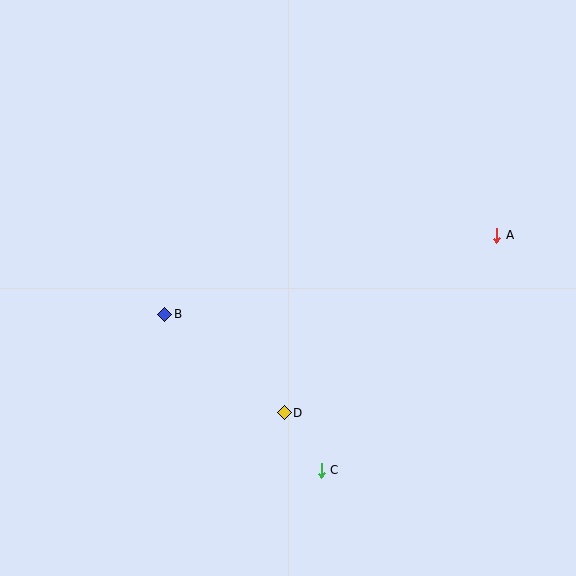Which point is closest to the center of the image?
Point D at (284, 413) is closest to the center.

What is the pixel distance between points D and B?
The distance between D and B is 155 pixels.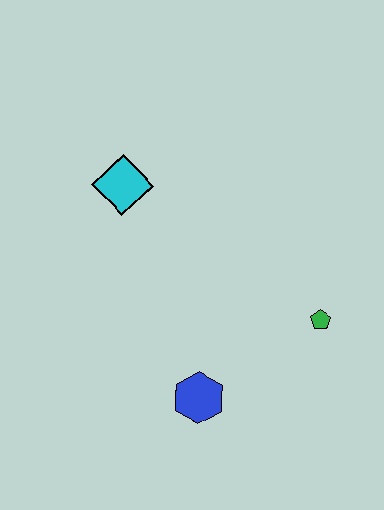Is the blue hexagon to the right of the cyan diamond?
Yes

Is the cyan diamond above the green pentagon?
Yes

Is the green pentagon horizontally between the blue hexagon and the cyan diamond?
No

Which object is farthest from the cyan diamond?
The green pentagon is farthest from the cyan diamond.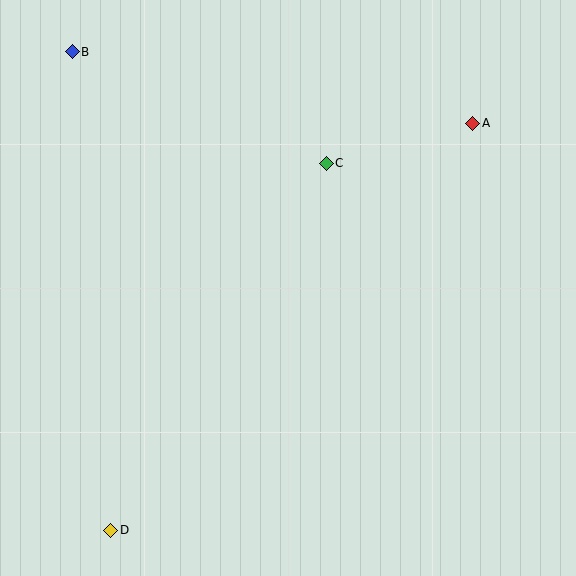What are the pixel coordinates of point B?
Point B is at (72, 52).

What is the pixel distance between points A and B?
The distance between A and B is 407 pixels.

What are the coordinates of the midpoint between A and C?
The midpoint between A and C is at (400, 143).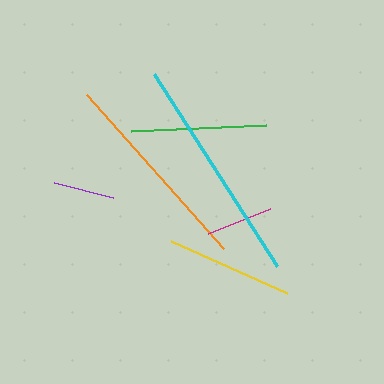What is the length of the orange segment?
The orange segment is approximately 206 pixels long.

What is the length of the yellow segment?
The yellow segment is approximately 127 pixels long.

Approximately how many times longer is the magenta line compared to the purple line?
The magenta line is approximately 1.1 times the length of the purple line.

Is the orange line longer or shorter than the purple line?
The orange line is longer than the purple line.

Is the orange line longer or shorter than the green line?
The orange line is longer than the green line.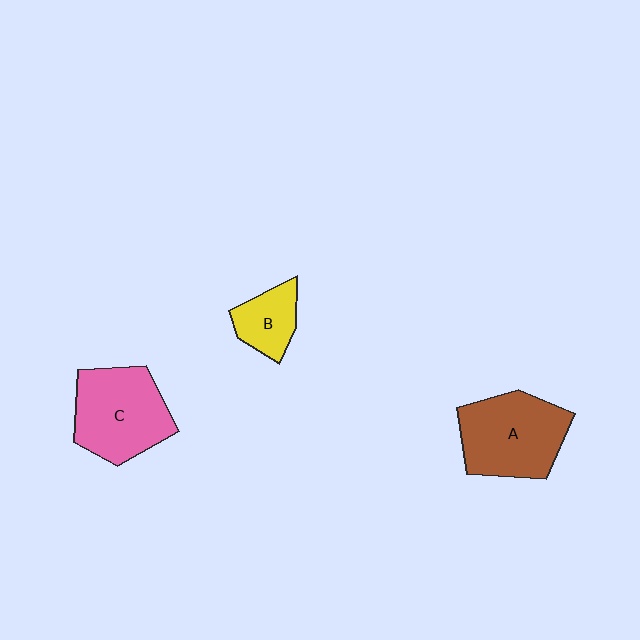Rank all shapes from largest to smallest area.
From largest to smallest: A (brown), C (pink), B (yellow).